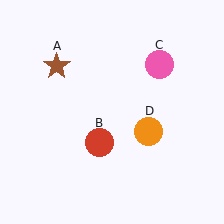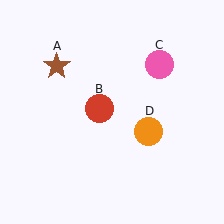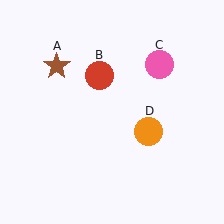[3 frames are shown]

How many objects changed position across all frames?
1 object changed position: red circle (object B).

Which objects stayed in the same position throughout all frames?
Brown star (object A) and pink circle (object C) and orange circle (object D) remained stationary.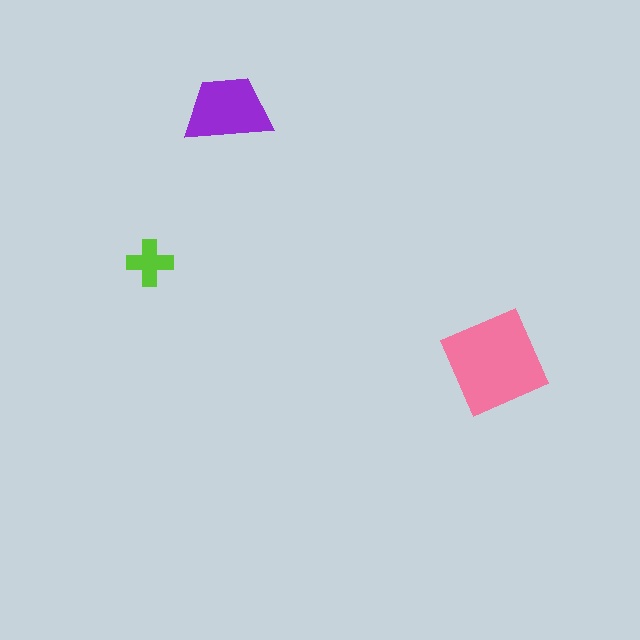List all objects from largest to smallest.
The pink diamond, the purple trapezoid, the lime cross.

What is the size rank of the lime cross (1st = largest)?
3rd.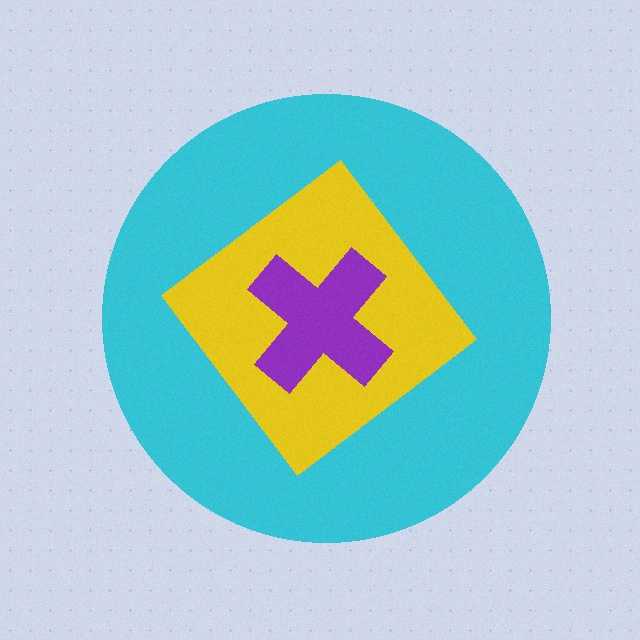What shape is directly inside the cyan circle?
The yellow diamond.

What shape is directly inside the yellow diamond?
The purple cross.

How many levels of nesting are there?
3.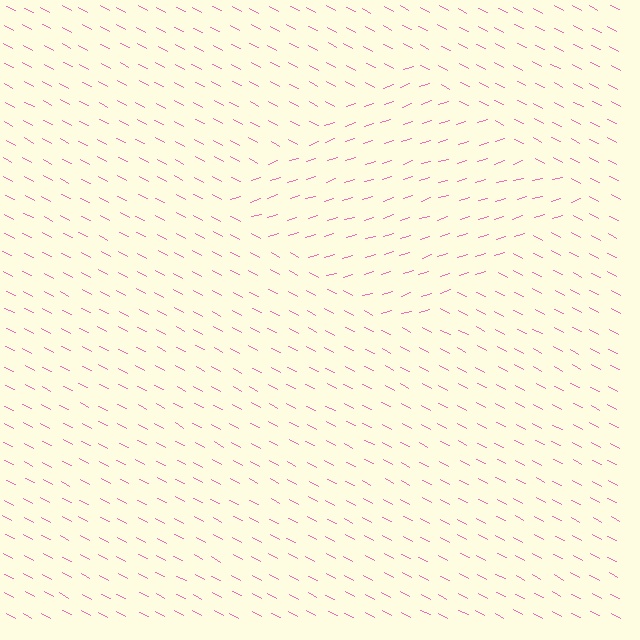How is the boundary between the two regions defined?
The boundary is defined purely by a change in line orientation (approximately 45 degrees difference). All lines are the same color and thickness.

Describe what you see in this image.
The image is filled with small pink line segments. A diamond region in the image has lines oriented differently from the surrounding lines, creating a visible texture boundary.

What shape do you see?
I see a diamond.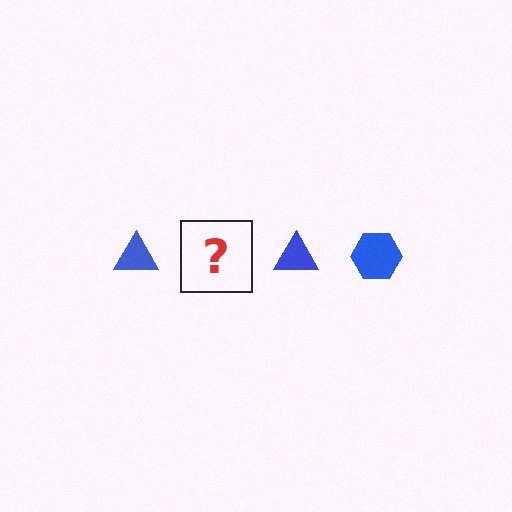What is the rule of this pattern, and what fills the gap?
The rule is that the pattern cycles through triangle, hexagon shapes in blue. The gap should be filled with a blue hexagon.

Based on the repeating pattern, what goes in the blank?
The blank should be a blue hexagon.